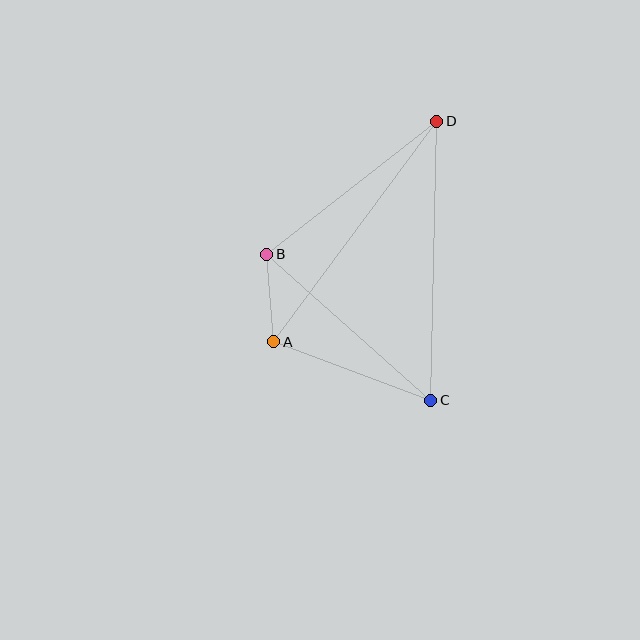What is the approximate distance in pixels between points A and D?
The distance between A and D is approximately 274 pixels.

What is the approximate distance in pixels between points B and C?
The distance between B and C is approximately 220 pixels.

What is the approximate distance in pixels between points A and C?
The distance between A and C is approximately 167 pixels.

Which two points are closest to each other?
Points A and B are closest to each other.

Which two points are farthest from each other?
Points C and D are farthest from each other.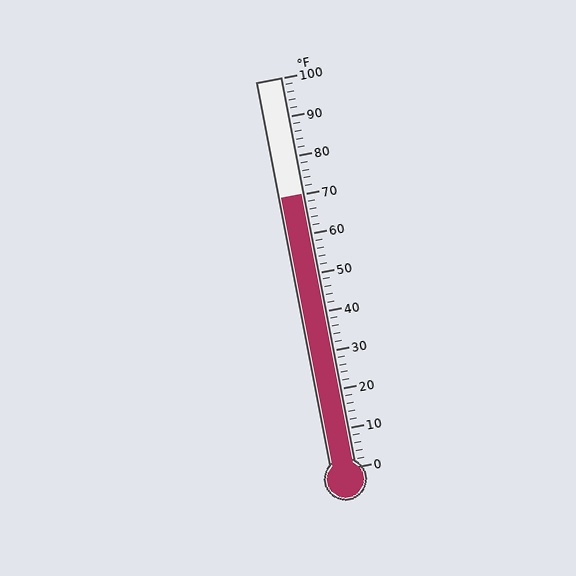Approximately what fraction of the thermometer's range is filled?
The thermometer is filled to approximately 70% of its range.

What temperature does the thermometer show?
The thermometer shows approximately 70°F.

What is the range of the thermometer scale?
The thermometer scale ranges from 0°F to 100°F.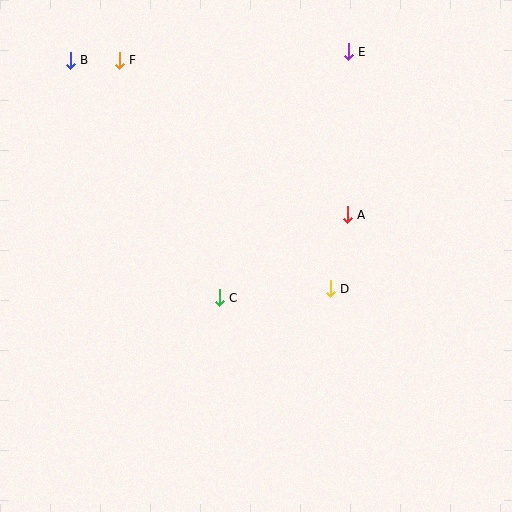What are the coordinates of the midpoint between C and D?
The midpoint between C and D is at (275, 293).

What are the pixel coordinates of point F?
Point F is at (119, 60).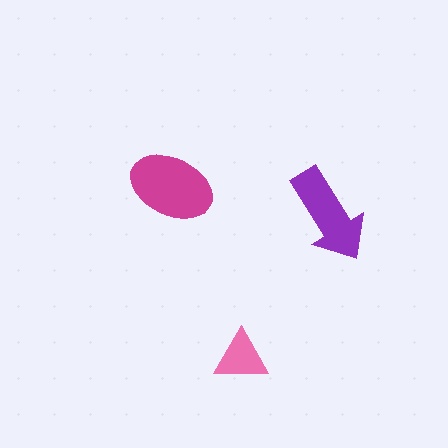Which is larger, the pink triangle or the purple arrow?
The purple arrow.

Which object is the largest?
The magenta ellipse.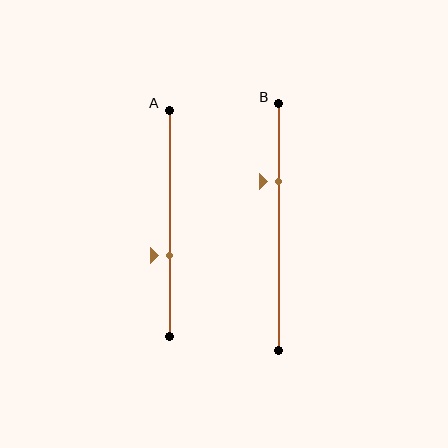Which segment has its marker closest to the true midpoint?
Segment A has its marker closest to the true midpoint.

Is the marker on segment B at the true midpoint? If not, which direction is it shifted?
No, the marker on segment B is shifted upward by about 18% of the segment length.